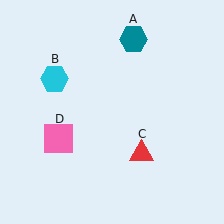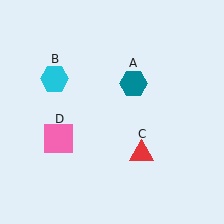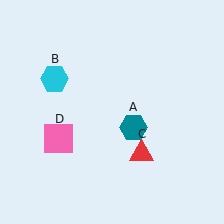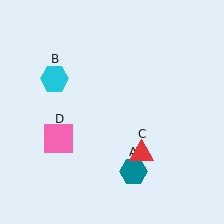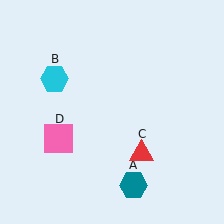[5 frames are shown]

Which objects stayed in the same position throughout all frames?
Cyan hexagon (object B) and red triangle (object C) and pink square (object D) remained stationary.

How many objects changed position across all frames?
1 object changed position: teal hexagon (object A).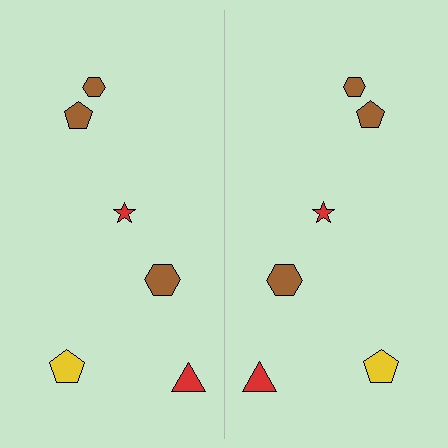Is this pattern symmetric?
Yes, this pattern has bilateral (reflection) symmetry.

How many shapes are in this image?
There are 12 shapes in this image.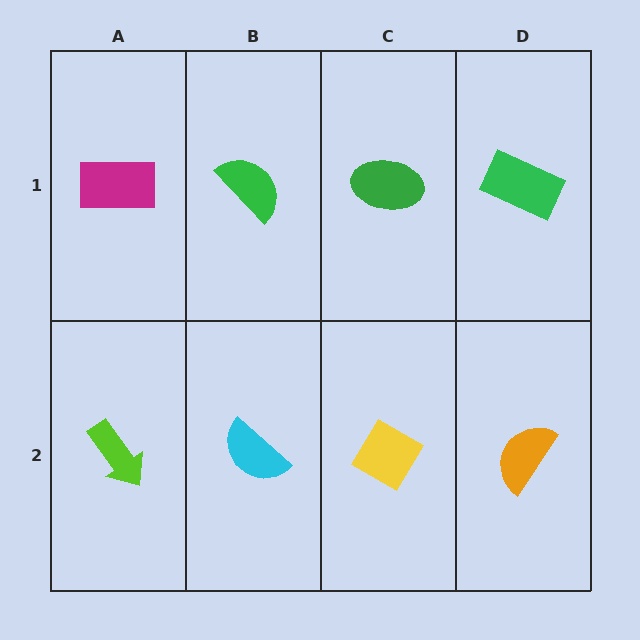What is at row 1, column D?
A green rectangle.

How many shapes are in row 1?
4 shapes.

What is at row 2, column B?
A cyan semicircle.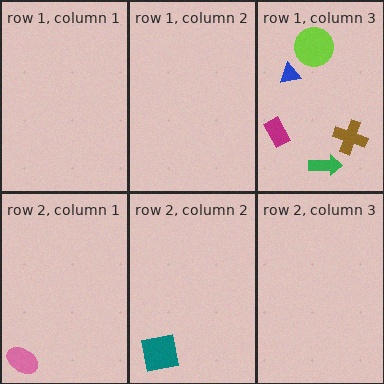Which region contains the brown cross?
The row 1, column 3 region.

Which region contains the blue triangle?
The row 1, column 3 region.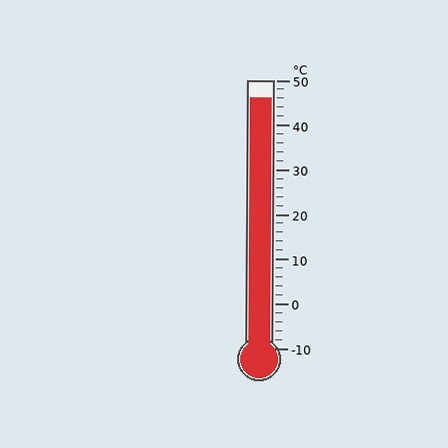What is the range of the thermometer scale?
The thermometer scale ranges from -10°C to 50°C.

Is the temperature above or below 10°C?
The temperature is above 10°C.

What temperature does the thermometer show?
The thermometer shows approximately 46°C.